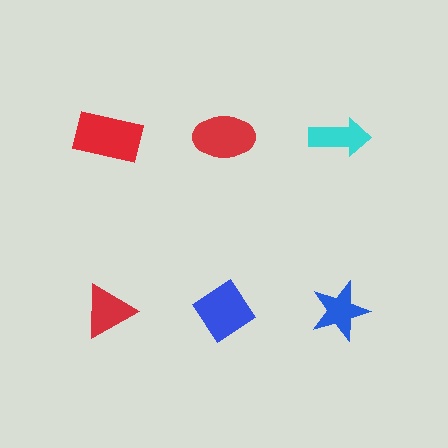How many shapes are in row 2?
3 shapes.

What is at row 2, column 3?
A blue star.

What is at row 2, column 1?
A red triangle.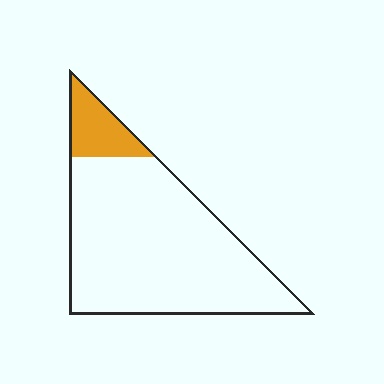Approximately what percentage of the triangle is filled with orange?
Approximately 15%.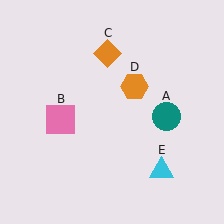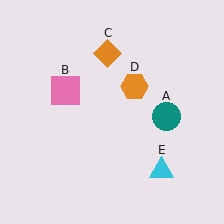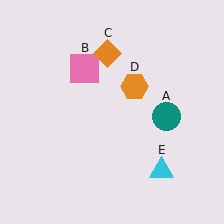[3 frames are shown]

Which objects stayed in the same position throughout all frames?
Teal circle (object A) and orange diamond (object C) and orange hexagon (object D) and cyan triangle (object E) remained stationary.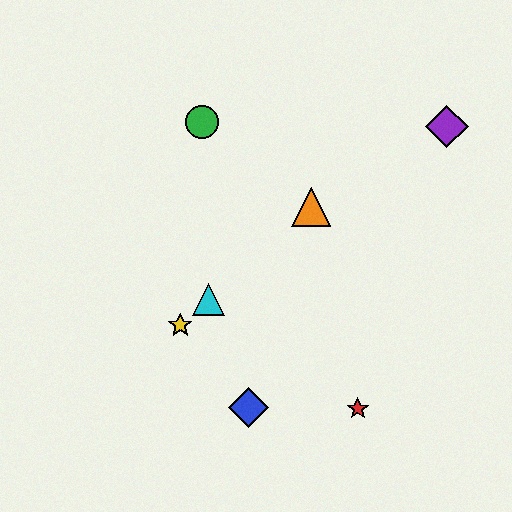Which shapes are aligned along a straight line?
The yellow star, the orange triangle, the cyan triangle are aligned along a straight line.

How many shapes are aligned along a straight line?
3 shapes (the yellow star, the orange triangle, the cyan triangle) are aligned along a straight line.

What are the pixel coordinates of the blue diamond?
The blue diamond is at (249, 407).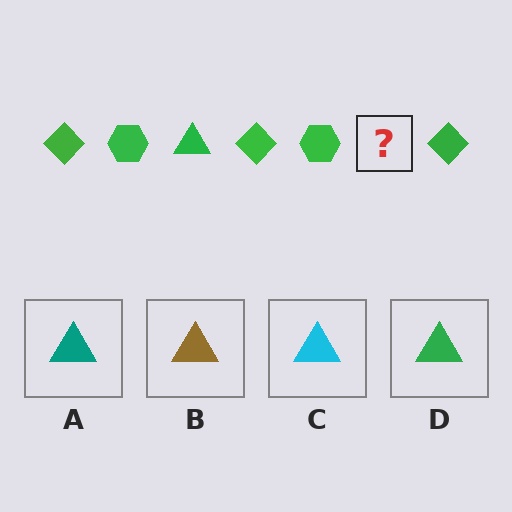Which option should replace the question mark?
Option D.